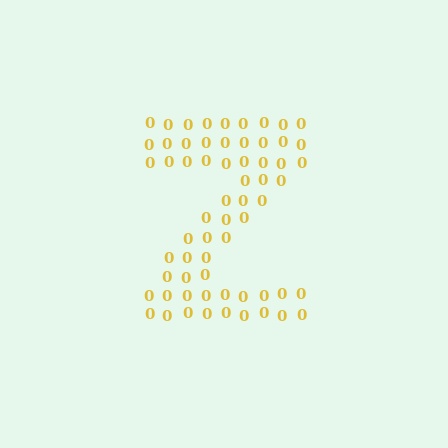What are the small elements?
The small elements are digit 0's.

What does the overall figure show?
The overall figure shows the letter Z.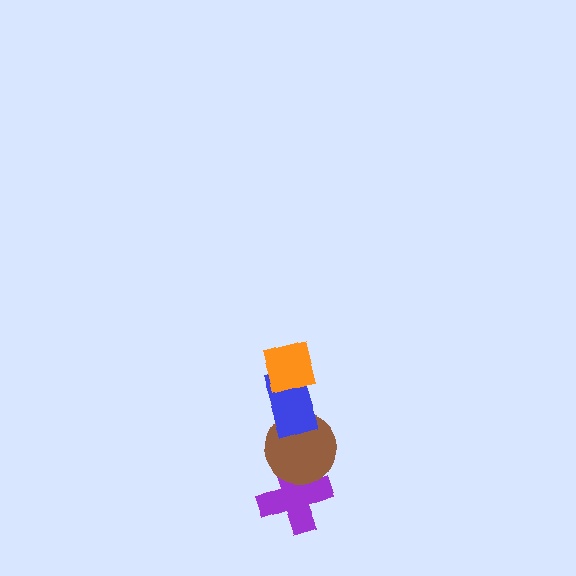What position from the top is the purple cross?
The purple cross is 4th from the top.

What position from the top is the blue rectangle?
The blue rectangle is 2nd from the top.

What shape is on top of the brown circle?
The blue rectangle is on top of the brown circle.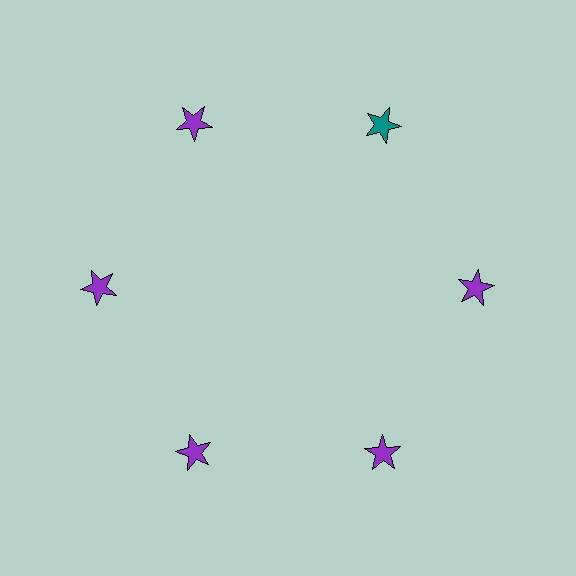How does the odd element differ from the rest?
It has a different color: teal instead of purple.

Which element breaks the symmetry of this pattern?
The teal star at roughly the 1 o'clock position breaks the symmetry. All other shapes are purple stars.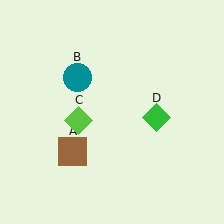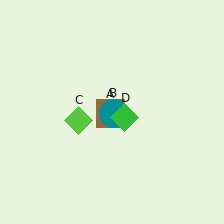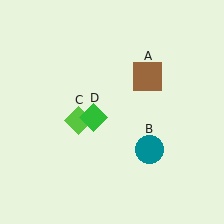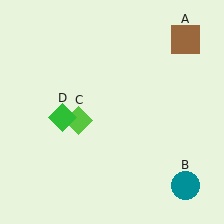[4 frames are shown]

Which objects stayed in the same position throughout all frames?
Lime diamond (object C) remained stationary.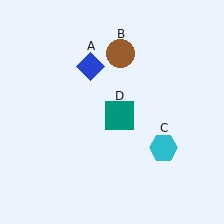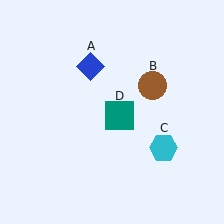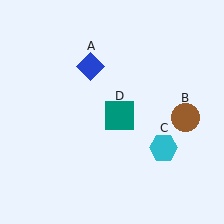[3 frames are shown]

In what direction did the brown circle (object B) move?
The brown circle (object B) moved down and to the right.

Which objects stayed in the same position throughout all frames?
Blue diamond (object A) and cyan hexagon (object C) and teal square (object D) remained stationary.